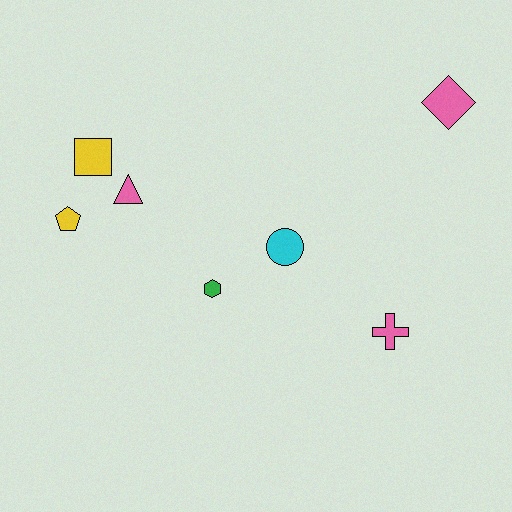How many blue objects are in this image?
There are no blue objects.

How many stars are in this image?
There are no stars.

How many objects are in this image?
There are 7 objects.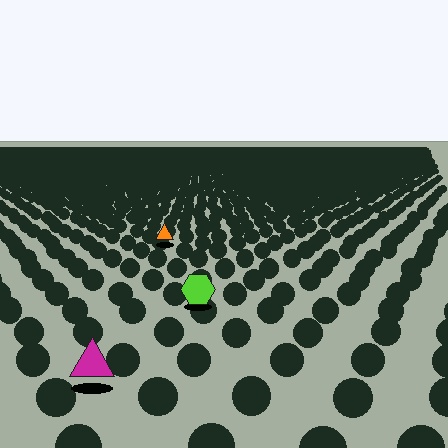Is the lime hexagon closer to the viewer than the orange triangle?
Yes. The lime hexagon is closer — you can tell from the texture gradient: the ground texture is coarser near it.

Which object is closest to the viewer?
The magenta triangle is closest. The texture marks near it are larger and more spread out.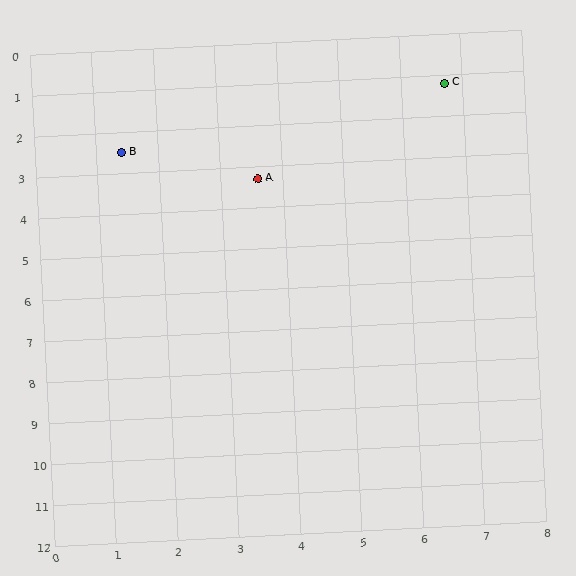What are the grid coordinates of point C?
Point C is at approximately (6.7, 1.2).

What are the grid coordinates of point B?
Point B is at approximately (1.4, 2.5).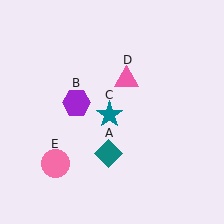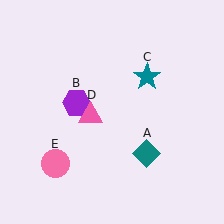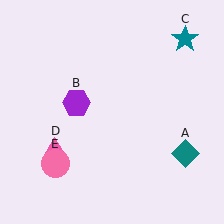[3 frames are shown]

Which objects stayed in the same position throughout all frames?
Purple hexagon (object B) and pink circle (object E) remained stationary.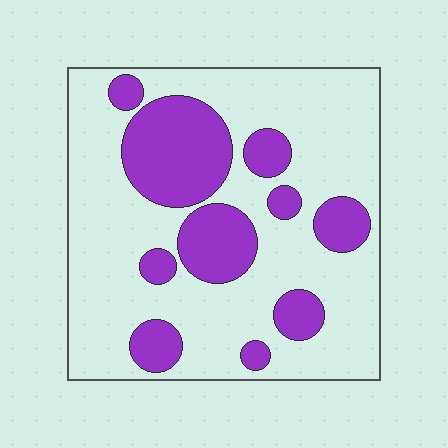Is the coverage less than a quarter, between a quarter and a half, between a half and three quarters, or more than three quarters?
Between a quarter and a half.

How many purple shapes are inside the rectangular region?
10.